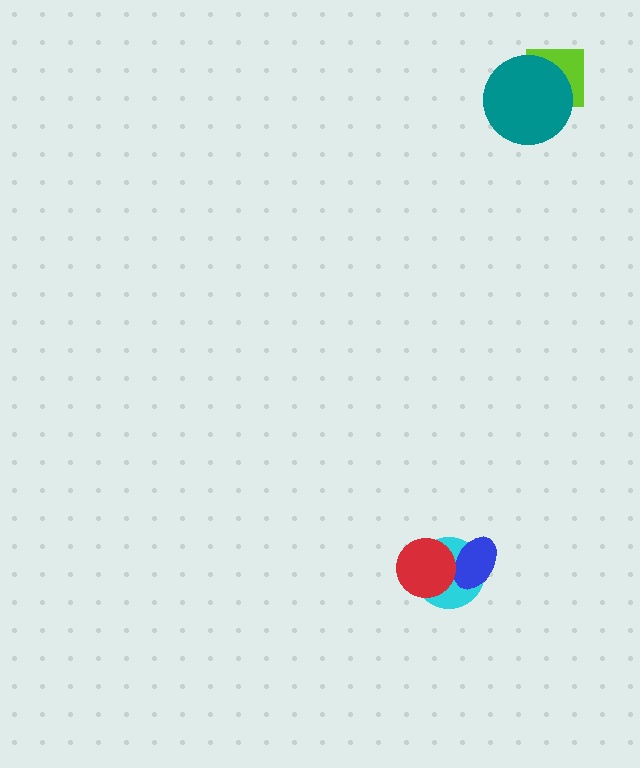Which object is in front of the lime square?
The teal circle is in front of the lime square.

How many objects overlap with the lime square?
1 object overlaps with the lime square.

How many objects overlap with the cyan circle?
2 objects overlap with the cyan circle.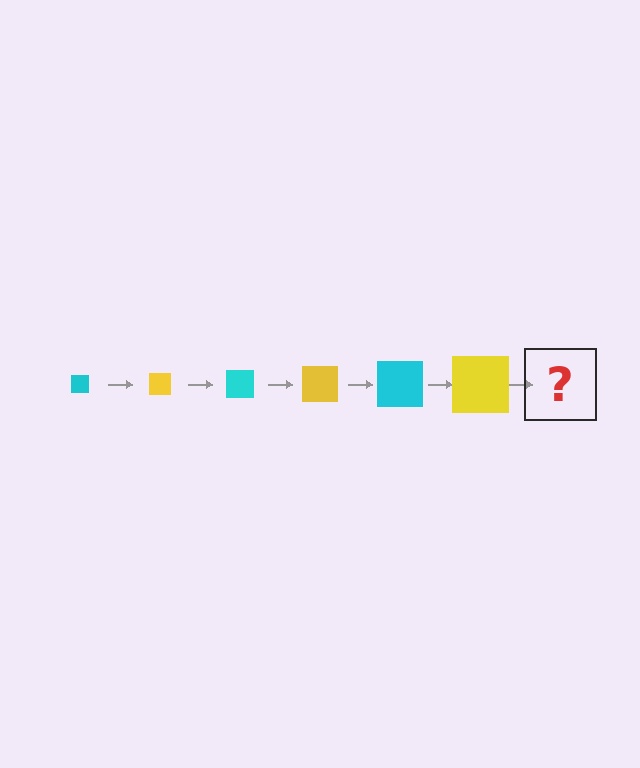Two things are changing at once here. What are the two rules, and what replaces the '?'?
The two rules are that the square grows larger each step and the color cycles through cyan and yellow. The '?' should be a cyan square, larger than the previous one.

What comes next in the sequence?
The next element should be a cyan square, larger than the previous one.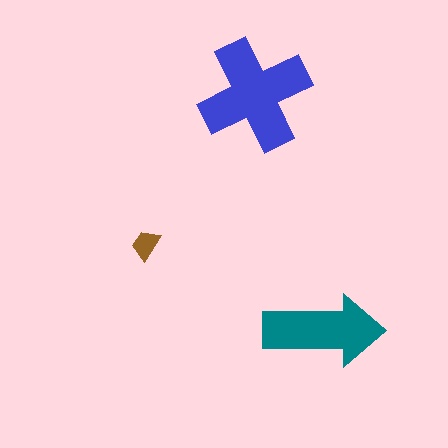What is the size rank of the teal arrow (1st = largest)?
2nd.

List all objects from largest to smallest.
The blue cross, the teal arrow, the brown trapezoid.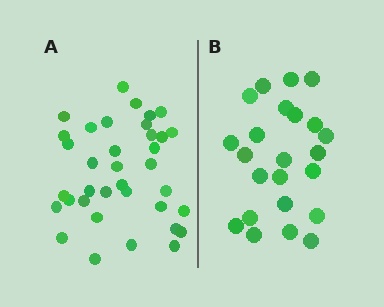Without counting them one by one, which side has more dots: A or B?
Region A (the left region) has more dots.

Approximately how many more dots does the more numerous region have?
Region A has approximately 15 more dots than region B.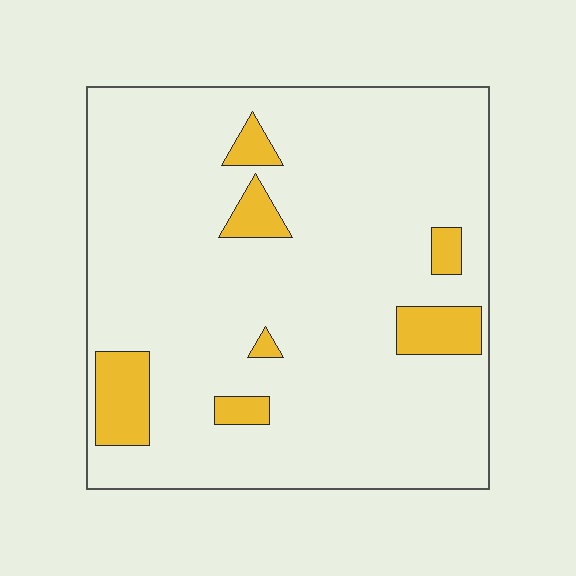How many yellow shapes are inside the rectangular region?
7.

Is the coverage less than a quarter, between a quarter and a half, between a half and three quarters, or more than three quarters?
Less than a quarter.